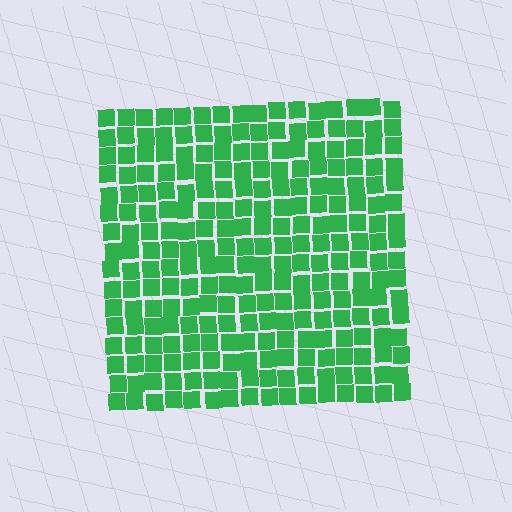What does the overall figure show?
The overall figure shows a square.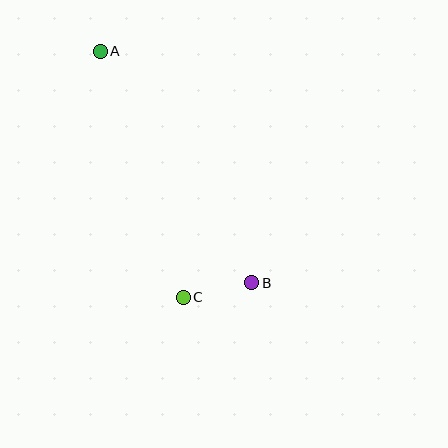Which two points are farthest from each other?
Points A and B are farthest from each other.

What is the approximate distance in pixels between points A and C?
The distance between A and C is approximately 260 pixels.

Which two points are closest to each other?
Points B and C are closest to each other.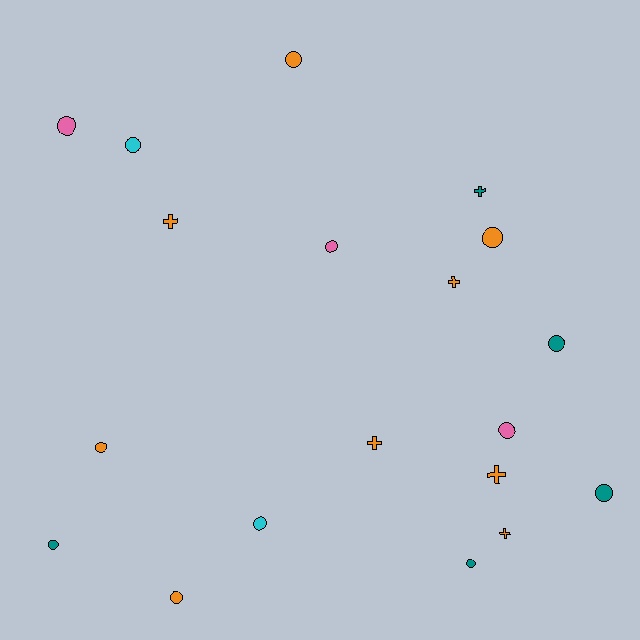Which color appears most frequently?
Orange, with 9 objects.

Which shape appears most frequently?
Circle, with 13 objects.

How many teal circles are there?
There are 4 teal circles.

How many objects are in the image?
There are 19 objects.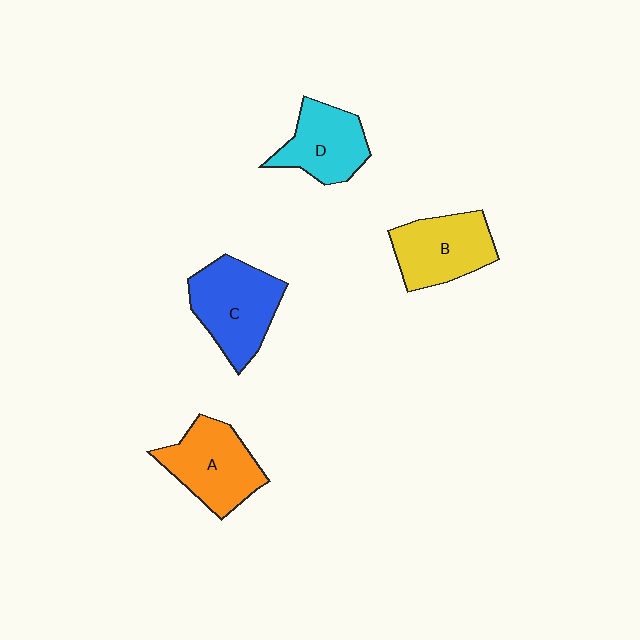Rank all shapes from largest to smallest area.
From largest to smallest: C (blue), A (orange), B (yellow), D (cyan).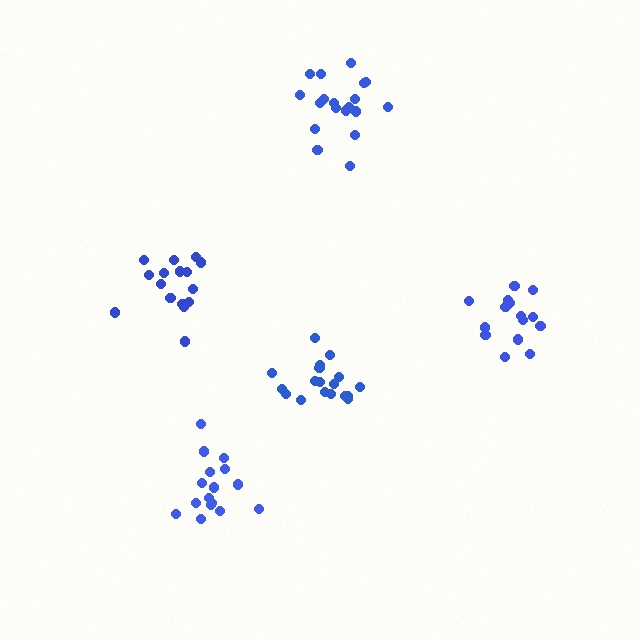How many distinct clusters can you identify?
There are 5 distinct clusters.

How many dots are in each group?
Group 1: 18 dots, Group 2: 16 dots, Group 3: 19 dots, Group 4: 16 dots, Group 5: 15 dots (84 total).